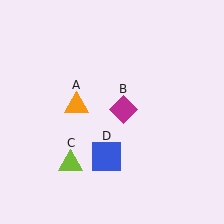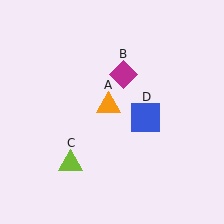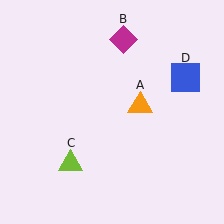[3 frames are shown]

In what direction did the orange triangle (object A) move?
The orange triangle (object A) moved right.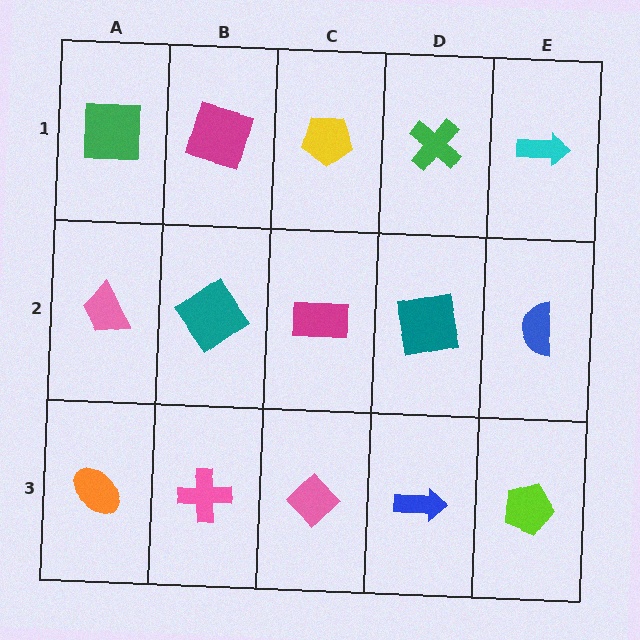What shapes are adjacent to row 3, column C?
A magenta rectangle (row 2, column C), a pink cross (row 3, column B), a blue arrow (row 3, column D).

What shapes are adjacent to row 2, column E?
A cyan arrow (row 1, column E), a lime pentagon (row 3, column E), a teal square (row 2, column D).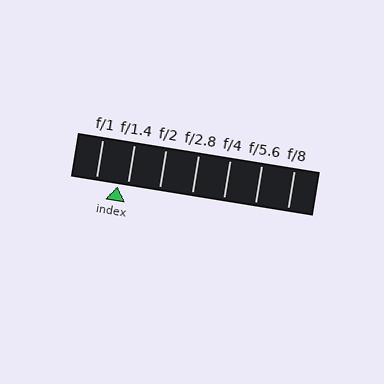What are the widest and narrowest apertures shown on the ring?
The widest aperture shown is f/1 and the narrowest is f/8.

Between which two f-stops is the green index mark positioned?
The index mark is between f/1 and f/1.4.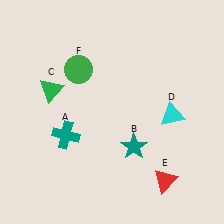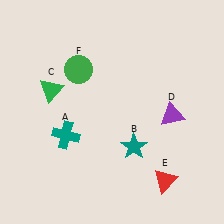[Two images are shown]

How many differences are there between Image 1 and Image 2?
There is 1 difference between the two images.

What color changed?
The triangle (D) changed from cyan in Image 1 to purple in Image 2.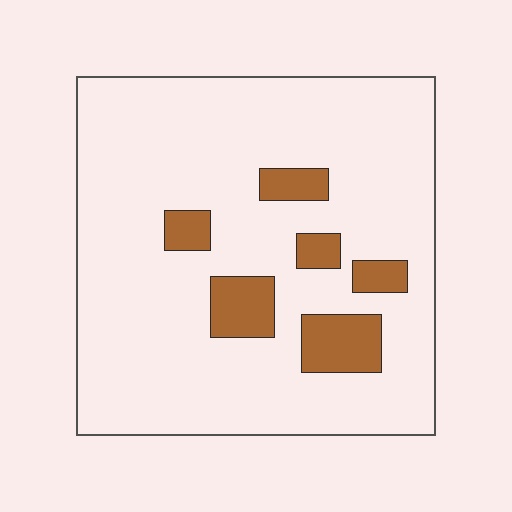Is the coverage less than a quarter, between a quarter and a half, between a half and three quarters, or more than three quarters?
Less than a quarter.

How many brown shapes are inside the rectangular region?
6.